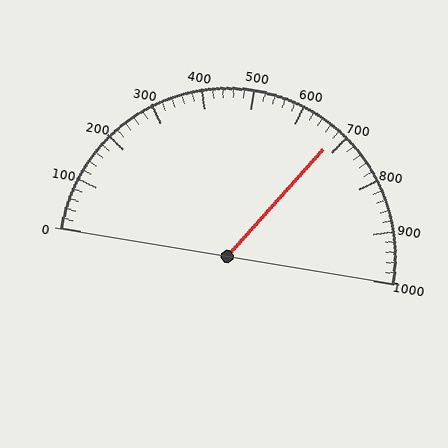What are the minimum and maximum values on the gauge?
The gauge ranges from 0 to 1000.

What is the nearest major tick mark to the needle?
The nearest major tick mark is 700.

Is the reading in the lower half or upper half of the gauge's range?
The reading is in the upper half of the range (0 to 1000).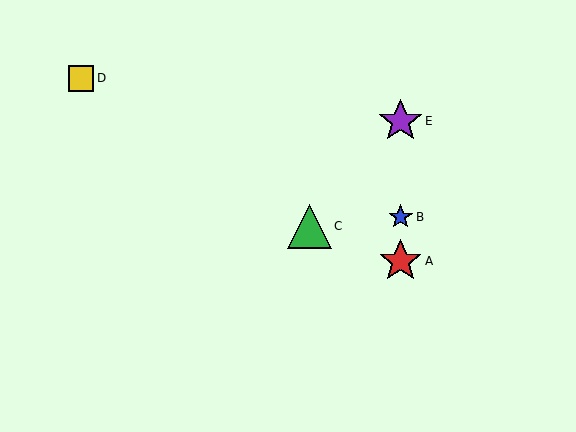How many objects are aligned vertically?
3 objects (A, B, E) are aligned vertically.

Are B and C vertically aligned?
No, B is at x≈401 and C is at x≈309.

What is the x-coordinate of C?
Object C is at x≈309.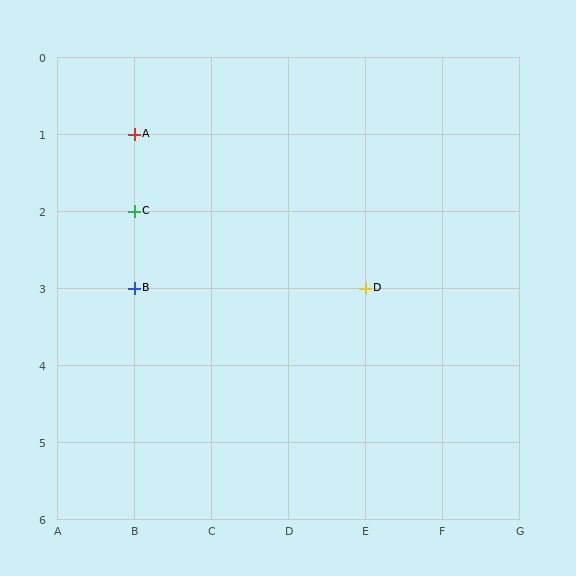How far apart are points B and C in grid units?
Points B and C are 1 row apart.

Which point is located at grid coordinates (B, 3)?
Point B is at (B, 3).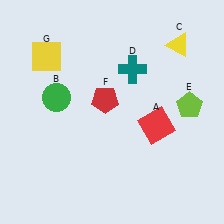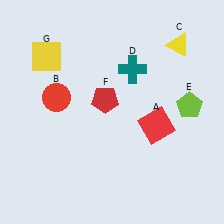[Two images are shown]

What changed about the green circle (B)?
In Image 1, B is green. In Image 2, it changed to red.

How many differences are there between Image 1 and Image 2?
There is 1 difference between the two images.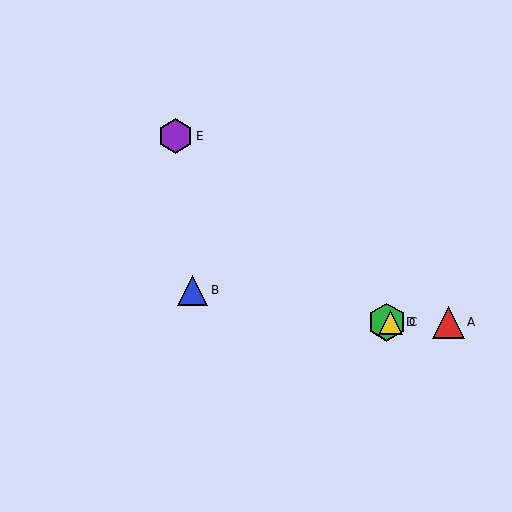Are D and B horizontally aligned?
No, D is at y≈322 and B is at y≈290.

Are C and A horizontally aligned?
Yes, both are at y≈322.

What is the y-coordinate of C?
Object C is at y≈322.